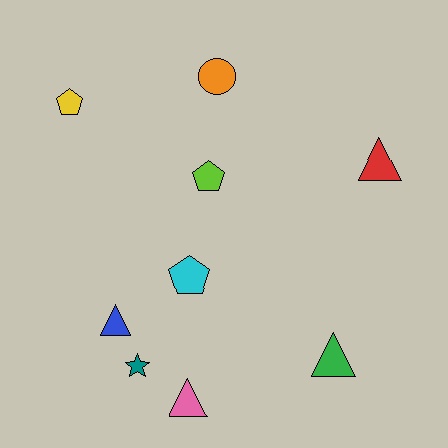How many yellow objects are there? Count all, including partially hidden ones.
There is 1 yellow object.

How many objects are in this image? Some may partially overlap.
There are 9 objects.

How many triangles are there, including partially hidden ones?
There are 4 triangles.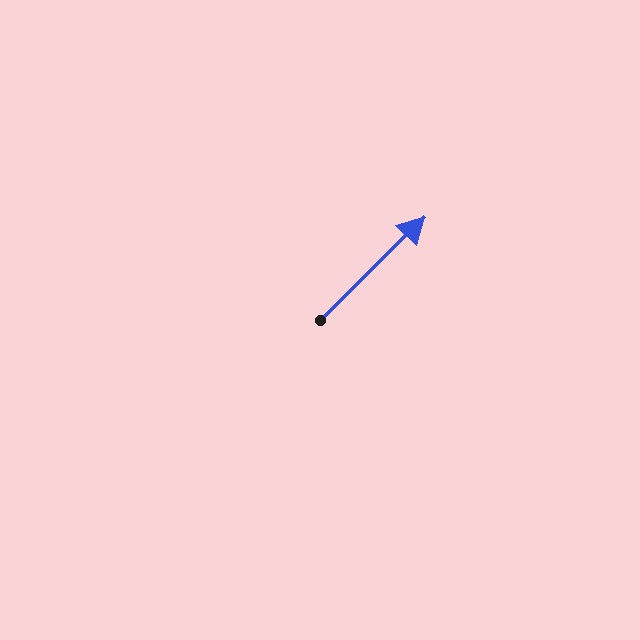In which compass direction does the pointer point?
Northeast.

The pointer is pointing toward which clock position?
Roughly 2 o'clock.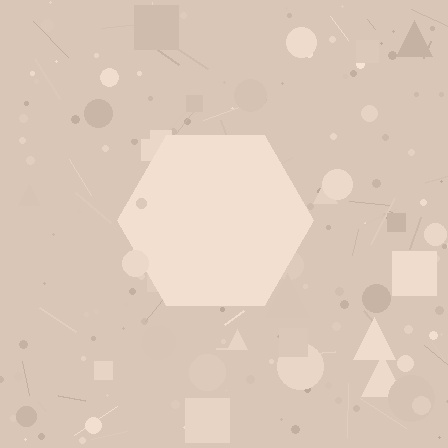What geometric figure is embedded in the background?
A hexagon is embedded in the background.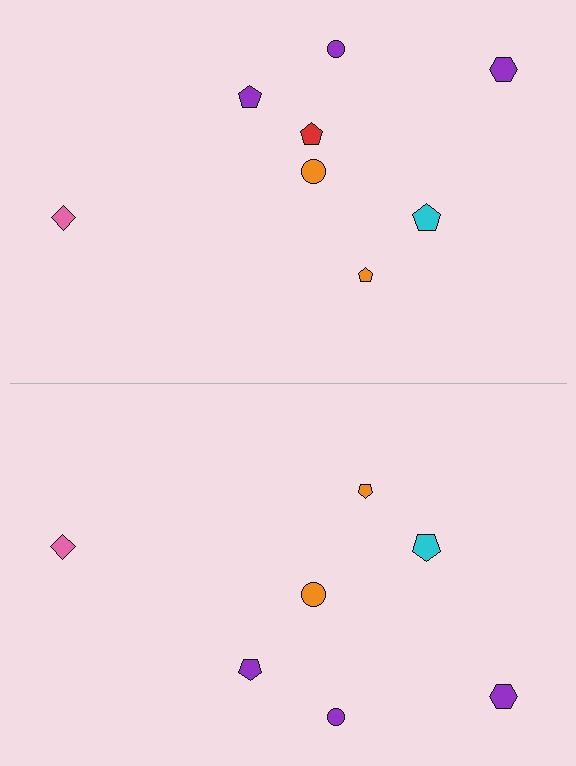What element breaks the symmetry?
A red pentagon is missing from the bottom side.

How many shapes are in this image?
There are 15 shapes in this image.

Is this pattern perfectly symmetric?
No, the pattern is not perfectly symmetric. A red pentagon is missing from the bottom side.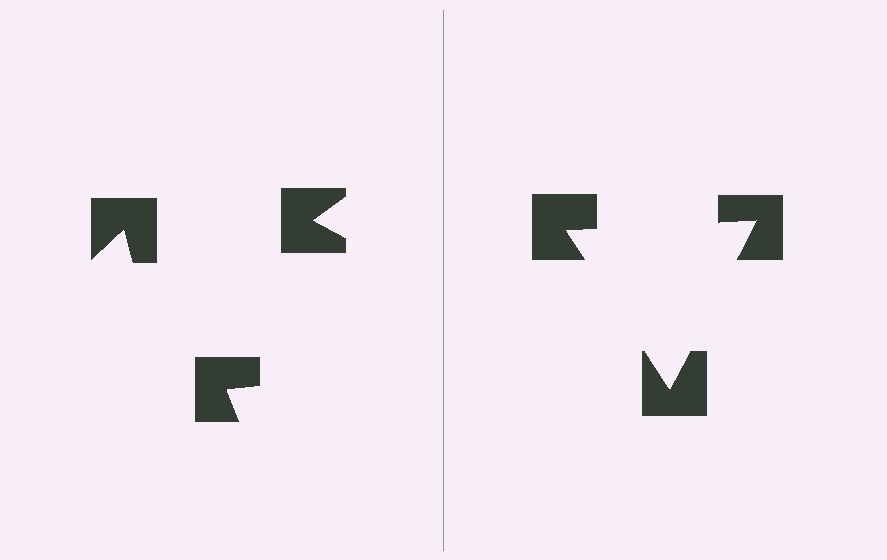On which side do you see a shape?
An illusory triangle appears on the right side. On the left side the wedge cuts are rotated, so no coherent shape forms.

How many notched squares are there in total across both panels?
6 — 3 on each side.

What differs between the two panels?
The notched squares are positioned identically on both sides; only the wedge orientations differ. On the right they align to a triangle; on the left they are misaligned.